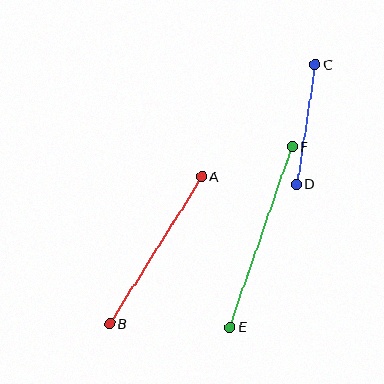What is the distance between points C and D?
The distance is approximately 121 pixels.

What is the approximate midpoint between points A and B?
The midpoint is at approximately (156, 250) pixels.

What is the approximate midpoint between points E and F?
The midpoint is at approximately (261, 237) pixels.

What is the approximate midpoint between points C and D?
The midpoint is at approximately (306, 124) pixels.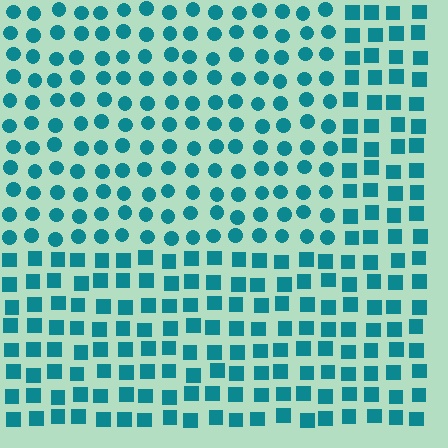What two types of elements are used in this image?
The image uses circles inside the rectangle region and squares outside it.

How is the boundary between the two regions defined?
The boundary is defined by a change in element shape: circles inside vs. squares outside. All elements share the same color and spacing.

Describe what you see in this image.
The image is filled with small teal elements arranged in a uniform grid. A rectangle-shaped region contains circles, while the surrounding area contains squares. The boundary is defined purely by the change in element shape.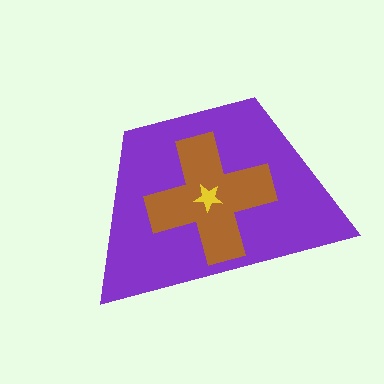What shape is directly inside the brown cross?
The yellow star.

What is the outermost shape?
The purple trapezoid.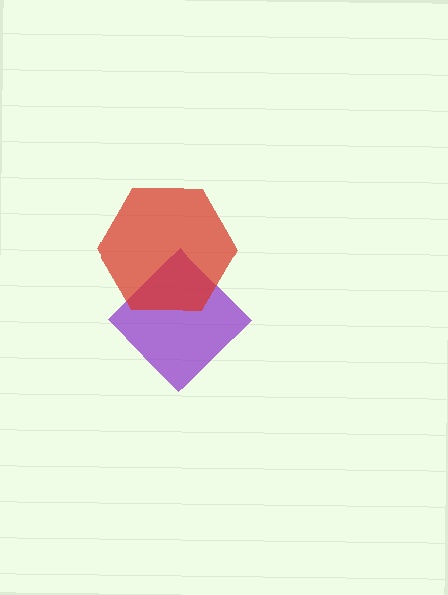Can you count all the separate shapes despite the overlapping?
Yes, there are 2 separate shapes.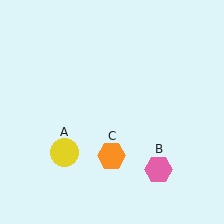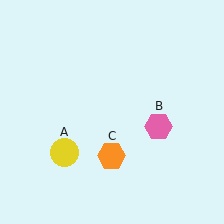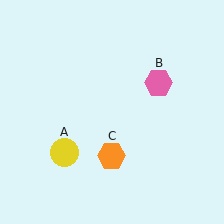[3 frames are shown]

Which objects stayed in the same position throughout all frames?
Yellow circle (object A) and orange hexagon (object C) remained stationary.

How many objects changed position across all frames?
1 object changed position: pink hexagon (object B).